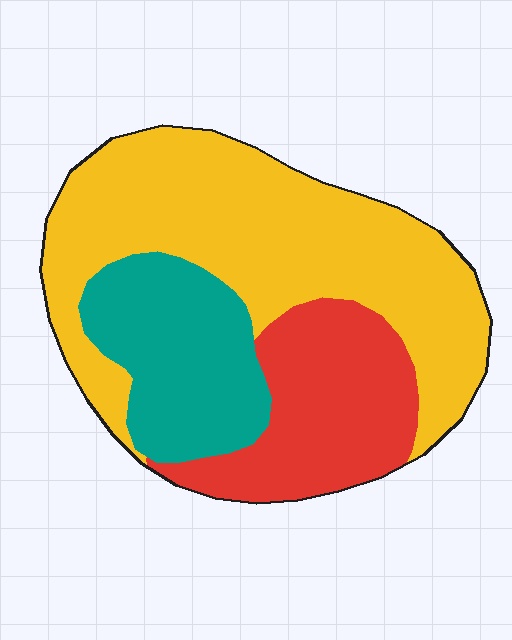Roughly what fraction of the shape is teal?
Teal covers roughly 25% of the shape.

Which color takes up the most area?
Yellow, at roughly 55%.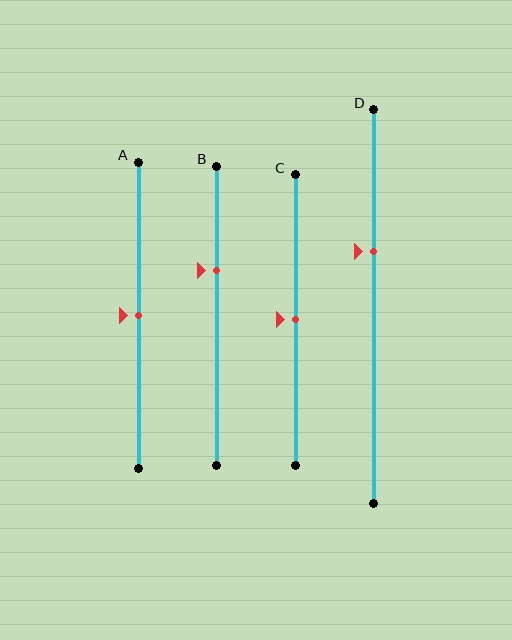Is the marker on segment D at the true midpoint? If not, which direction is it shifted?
No, the marker on segment D is shifted upward by about 14% of the segment length.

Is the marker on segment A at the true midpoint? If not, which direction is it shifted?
Yes, the marker on segment A is at the true midpoint.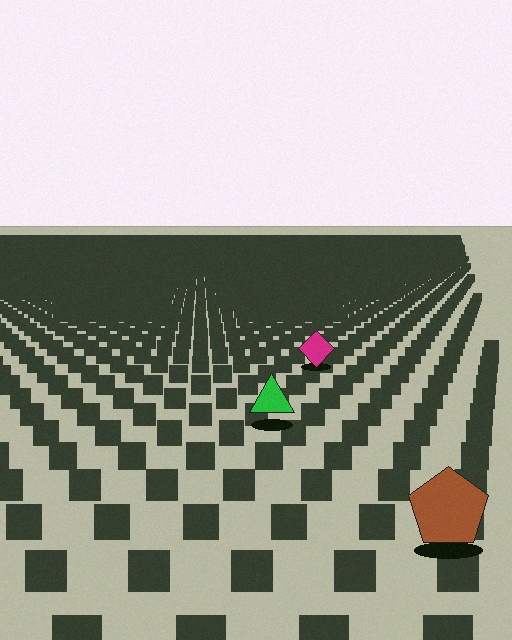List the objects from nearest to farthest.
From nearest to farthest: the brown pentagon, the green triangle, the magenta diamond.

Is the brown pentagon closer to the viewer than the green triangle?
Yes. The brown pentagon is closer — you can tell from the texture gradient: the ground texture is coarser near it.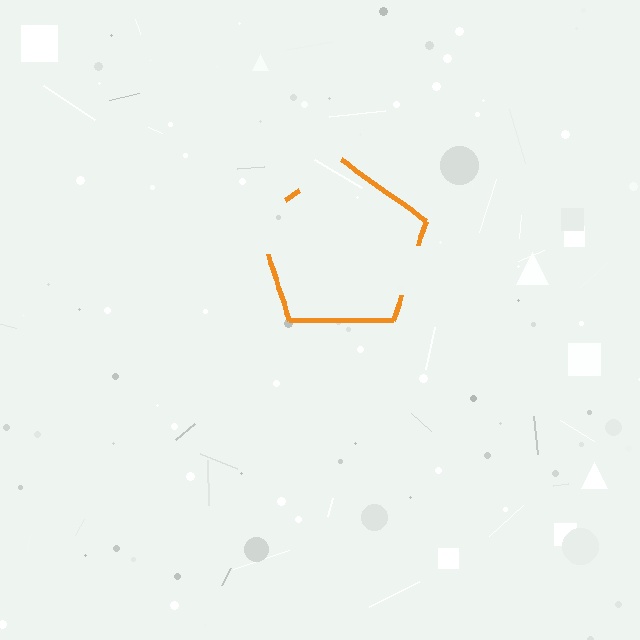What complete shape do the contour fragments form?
The contour fragments form a pentagon.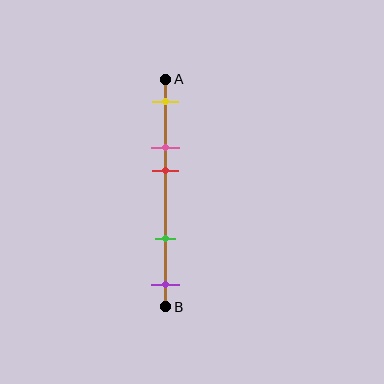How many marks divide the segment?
There are 5 marks dividing the segment.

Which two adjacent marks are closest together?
The pink and red marks are the closest adjacent pair.